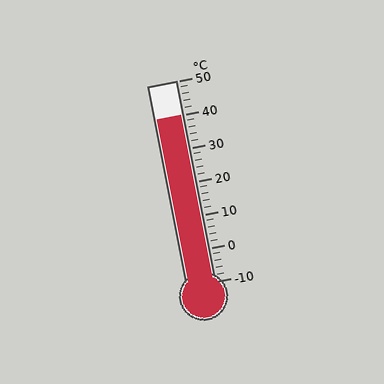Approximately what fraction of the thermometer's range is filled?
The thermometer is filled to approximately 85% of its range.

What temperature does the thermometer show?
The thermometer shows approximately 40°C.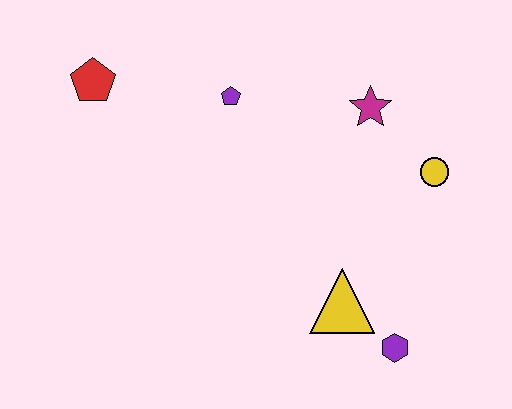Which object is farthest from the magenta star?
The red pentagon is farthest from the magenta star.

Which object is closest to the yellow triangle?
The purple hexagon is closest to the yellow triangle.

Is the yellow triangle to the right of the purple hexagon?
No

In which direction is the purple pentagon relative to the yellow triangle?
The purple pentagon is above the yellow triangle.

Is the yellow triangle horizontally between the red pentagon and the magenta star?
Yes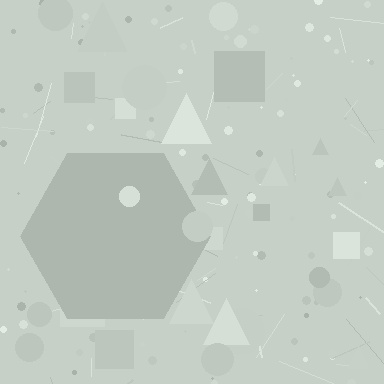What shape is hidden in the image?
A hexagon is hidden in the image.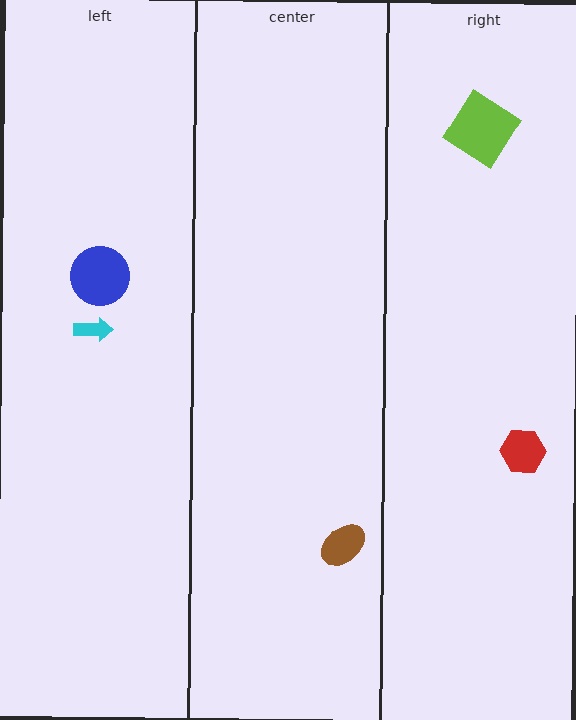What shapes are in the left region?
The blue circle, the cyan arrow.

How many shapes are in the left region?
2.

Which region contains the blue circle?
The left region.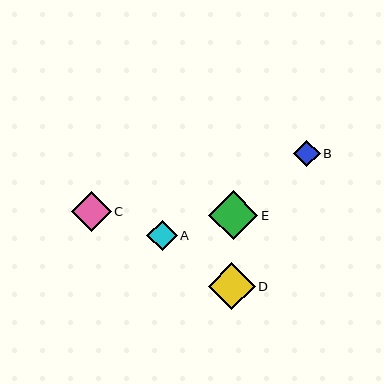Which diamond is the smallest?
Diamond B is the smallest with a size of approximately 27 pixels.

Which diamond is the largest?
Diamond E is the largest with a size of approximately 49 pixels.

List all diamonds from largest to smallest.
From largest to smallest: E, D, C, A, B.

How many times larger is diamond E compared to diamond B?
Diamond E is approximately 1.8 times the size of diamond B.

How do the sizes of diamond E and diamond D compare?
Diamond E and diamond D are approximately the same size.